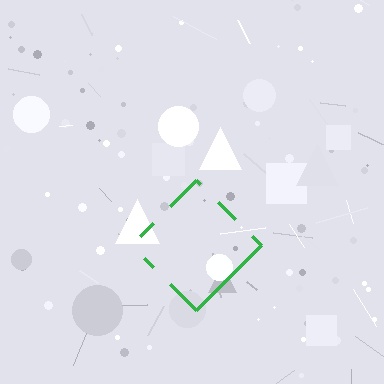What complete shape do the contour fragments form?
The contour fragments form a diamond.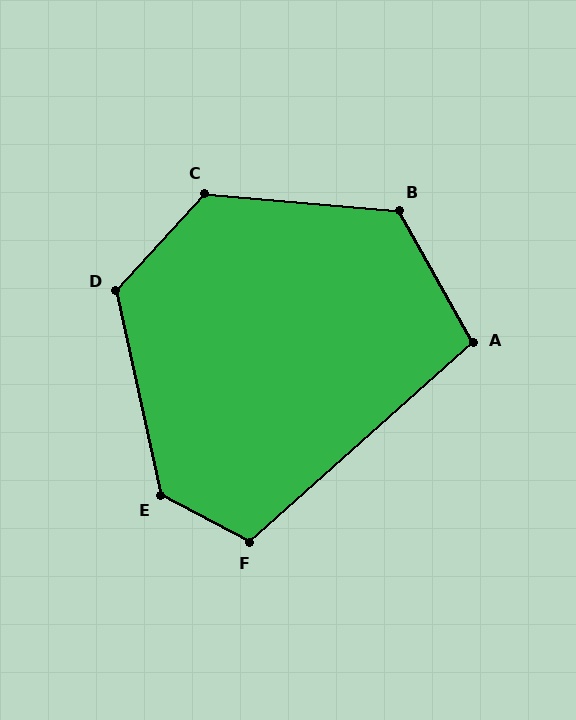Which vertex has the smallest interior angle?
A, at approximately 102 degrees.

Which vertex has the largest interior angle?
E, at approximately 130 degrees.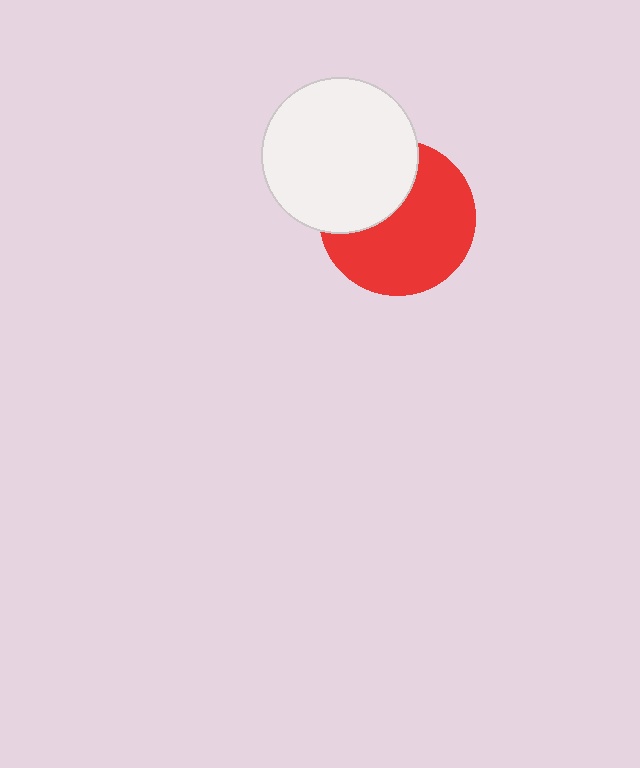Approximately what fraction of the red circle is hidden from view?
Roughly 35% of the red circle is hidden behind the white circle.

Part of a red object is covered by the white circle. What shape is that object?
It is a circle.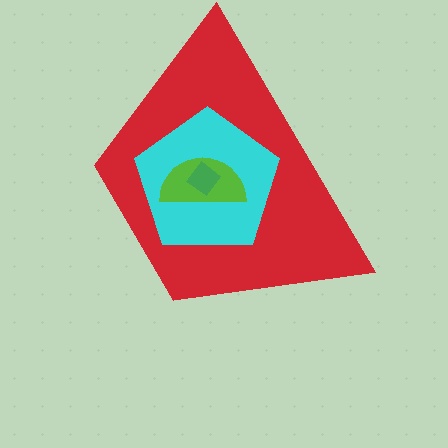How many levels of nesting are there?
4.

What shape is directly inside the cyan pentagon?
The lime semicircle.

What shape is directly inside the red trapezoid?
The cyan pentagon.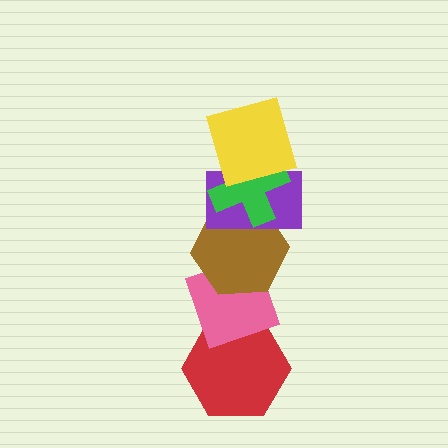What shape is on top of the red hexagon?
The pink diamond is on top of the red hexagon.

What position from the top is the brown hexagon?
The brown hexagon is 4th from the top.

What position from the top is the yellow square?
The yellow square is 1st from the top.